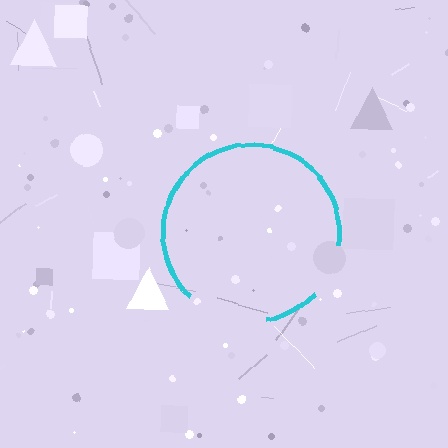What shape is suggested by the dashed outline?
The dashed outline suggests a circle.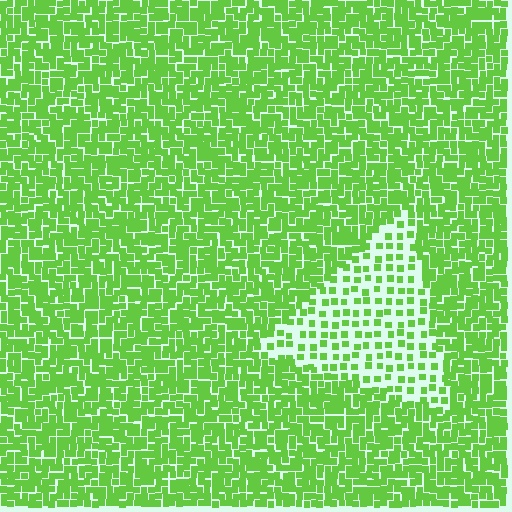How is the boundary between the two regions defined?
The boundary is defined by a change in element density (approximately 2.4x ratio). All elements are the same color, size, and shape.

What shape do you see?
I see a triangle.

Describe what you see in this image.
The image contains small lime elements arranged at two different densities. A triangle-shaped region is visible where the elements are less densely packed than the surrounding area.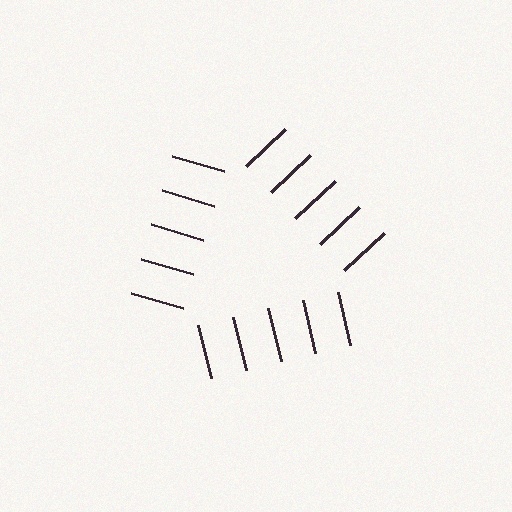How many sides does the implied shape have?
3 sides — the line-ends trace a triangle.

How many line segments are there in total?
15 — 5 along each of the 3 edges.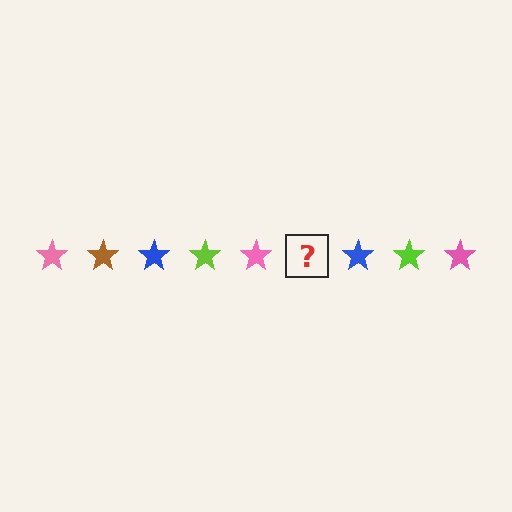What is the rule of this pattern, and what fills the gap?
The rule is that the pattern cycles through pink, brown, blue, lime stars. The gap should be filled with a brown star.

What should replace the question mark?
The question mark should be replaced with a brown star.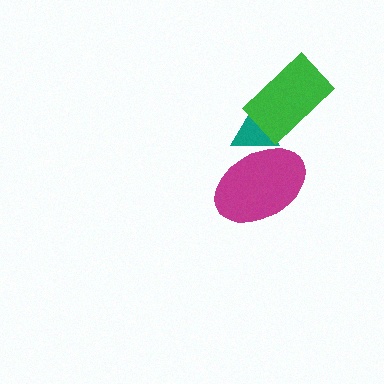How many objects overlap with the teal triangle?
2 objects overlap with the teal triangle.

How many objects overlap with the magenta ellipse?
1 object overlaps with the magenta ellipse.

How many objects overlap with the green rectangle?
1 object overlaps with the green rectangle.